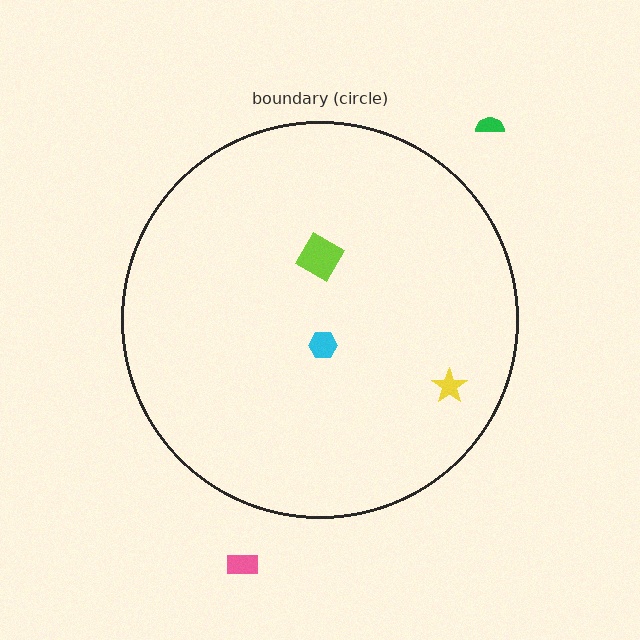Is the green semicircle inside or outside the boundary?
Outside.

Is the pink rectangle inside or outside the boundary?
Outside.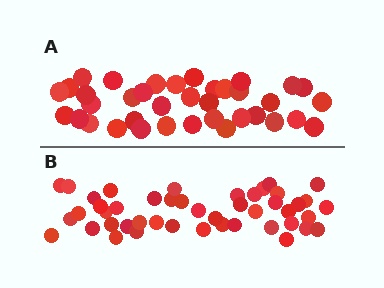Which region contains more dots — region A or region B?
Region B (the bottom region) has more dots.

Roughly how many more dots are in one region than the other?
Region B has roughly 8 or so more dots than region A.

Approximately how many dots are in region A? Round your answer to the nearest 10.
About 40 dots. (The exact count is 37, which rounds to 40.)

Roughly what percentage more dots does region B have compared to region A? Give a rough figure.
About 25% more.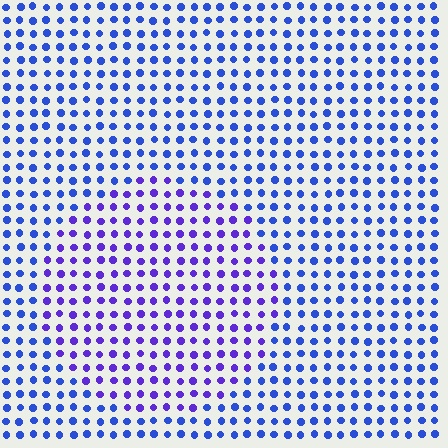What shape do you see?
I see a circle.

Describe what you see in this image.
The image is filled with small blue elements in a uniform arrangement. A circle-shaped region is visible where the elements are tinted to a slightly different hue, forming a subtle color boundary.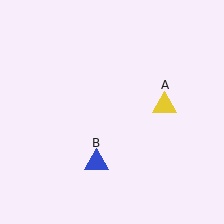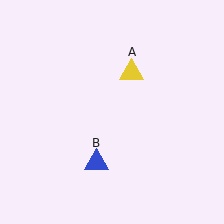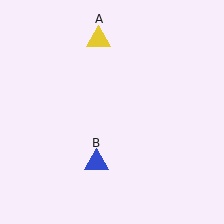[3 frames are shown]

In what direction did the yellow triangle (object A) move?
The yellow triangle (object A) moved up and to the left.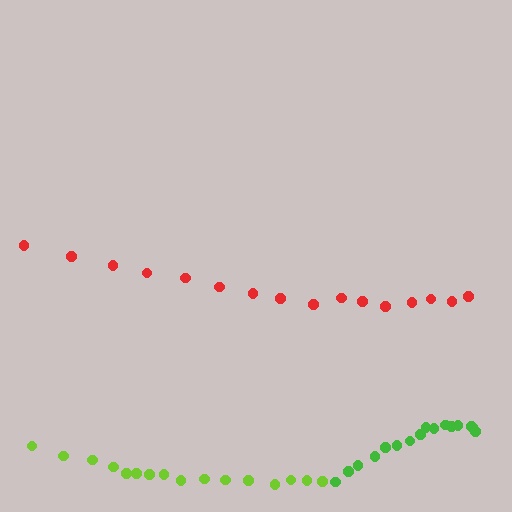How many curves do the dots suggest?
There are 3 distinct paths.